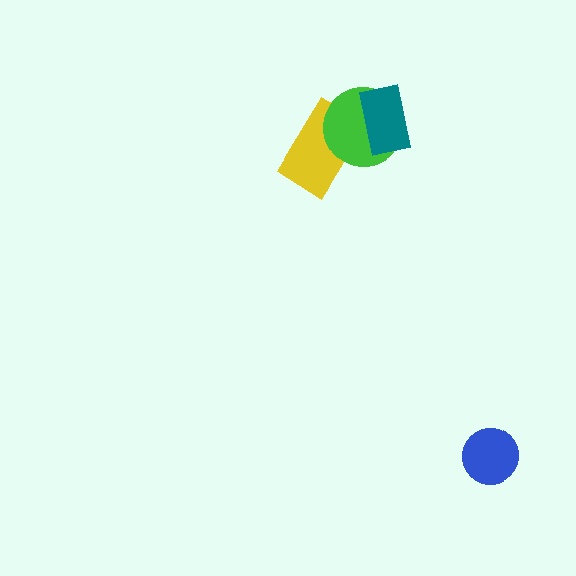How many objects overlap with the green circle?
2 objects overlap with the green circle.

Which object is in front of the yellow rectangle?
The green circle is in front of the yellow rectangle.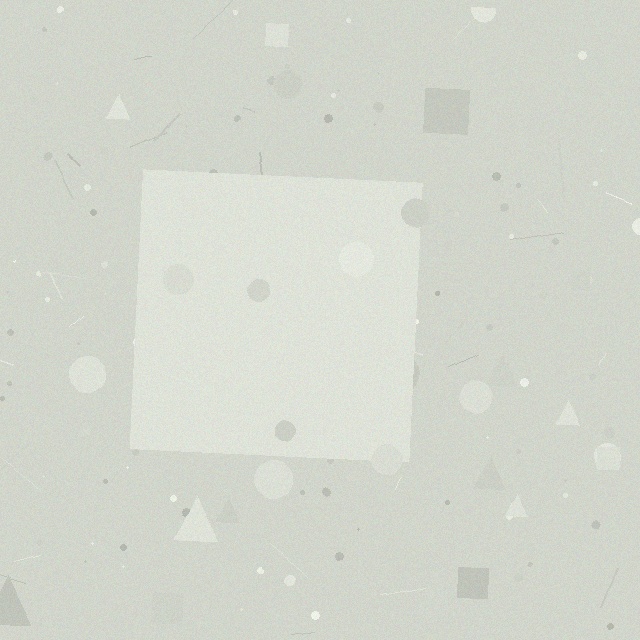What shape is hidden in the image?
A square is hidden in the image.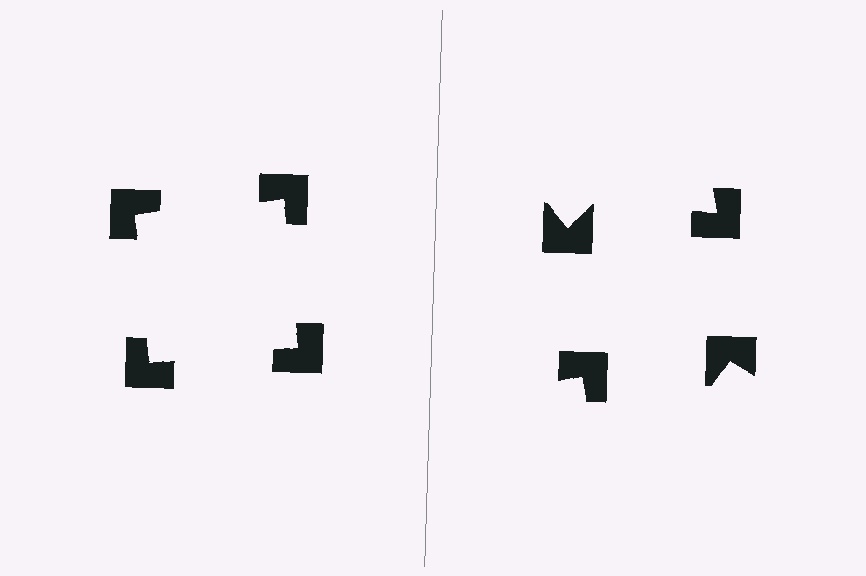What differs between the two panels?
The notched squares are positioned identically on both sides; only the wedge orientations differ. On the left they align to a square; on the right they are misaligned.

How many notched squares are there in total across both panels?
8 — 4 on each side.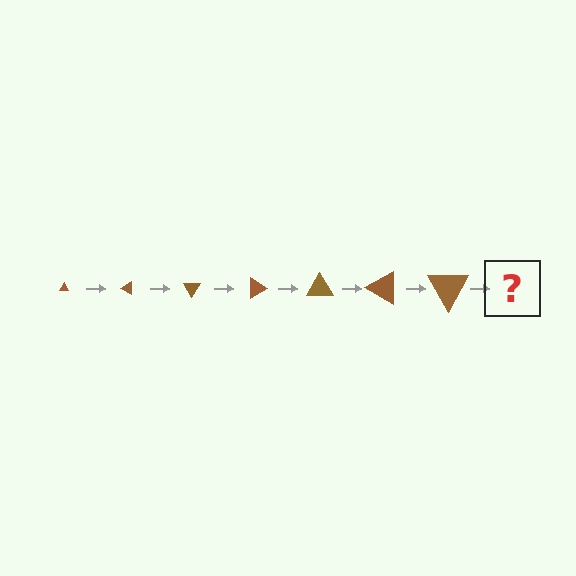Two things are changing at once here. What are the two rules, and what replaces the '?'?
The two rules are that the triangle grows larger each step and it rotates 30 degrees each step. The '?' should be a triangle, larger than the previous one and rotated 210 degrees from the start.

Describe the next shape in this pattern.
It should be a triangle, larger than the previous one and rotated 210 degrees from the start.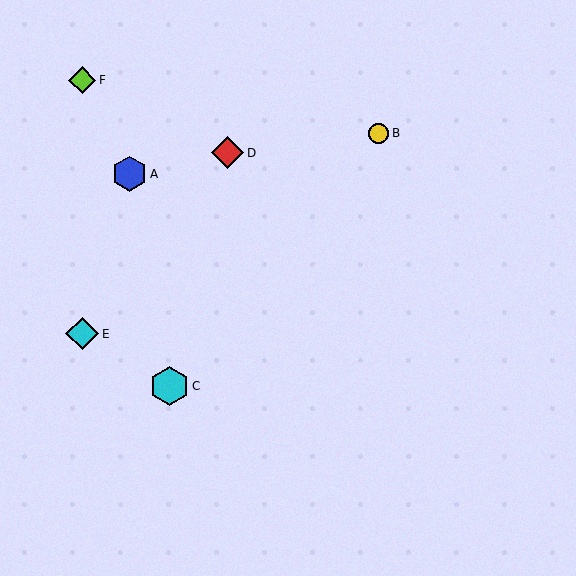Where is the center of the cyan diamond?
The center of the cyan diamond is at (82, 334).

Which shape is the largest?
The cyan hexagon (labeled C) is the largest.